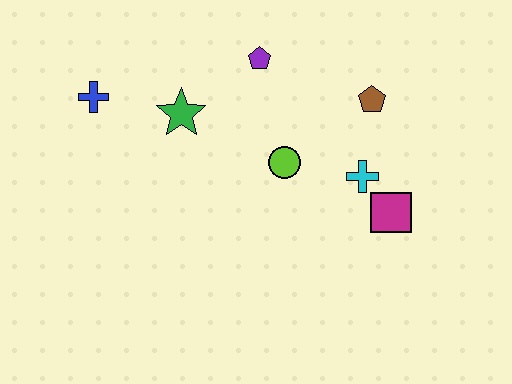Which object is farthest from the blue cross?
The magenta square is farthest from the blue cross.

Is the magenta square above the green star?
No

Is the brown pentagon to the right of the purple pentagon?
Yes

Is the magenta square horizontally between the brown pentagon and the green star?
No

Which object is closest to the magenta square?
The cyan cross is closest to the magenta square.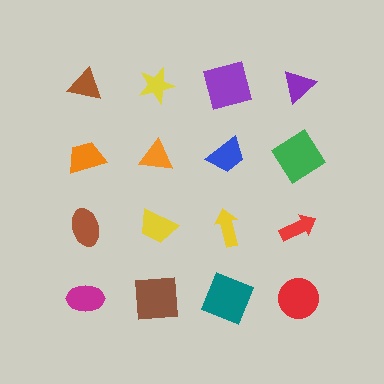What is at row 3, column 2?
A yellow trapezoid.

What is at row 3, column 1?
A brown ellipse.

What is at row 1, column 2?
A yellow star.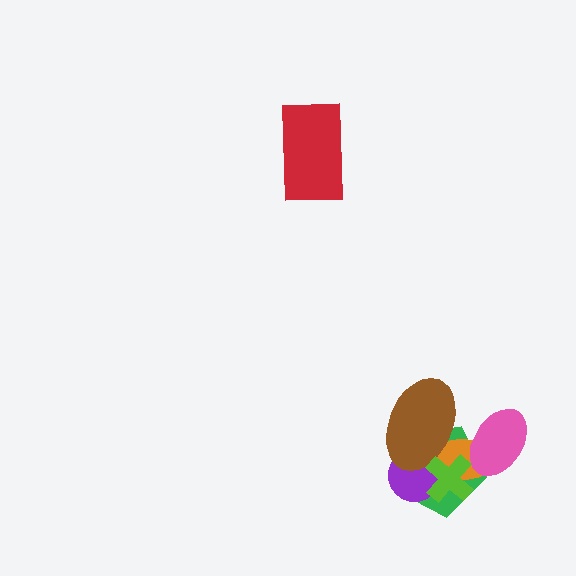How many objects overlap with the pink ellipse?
2 objects overlap with the pink ellipse.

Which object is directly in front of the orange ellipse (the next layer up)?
The purple circle is directly in front of the orange ellipse.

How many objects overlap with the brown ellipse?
4 objects overlap with the brown ellipse.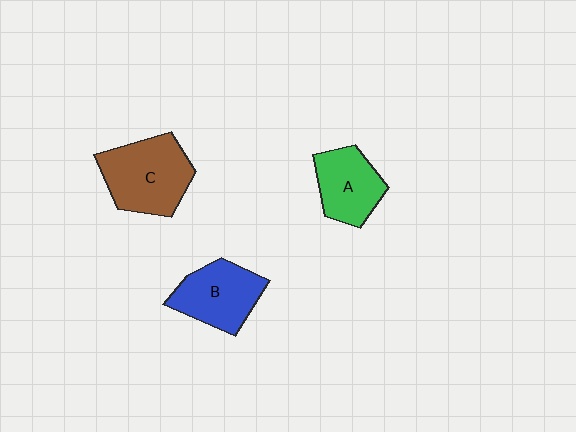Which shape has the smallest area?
Shape A (green).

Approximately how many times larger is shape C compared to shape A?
Approximately 1.4 times.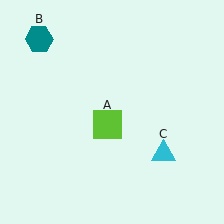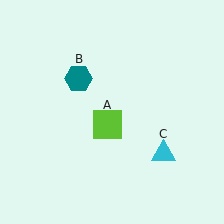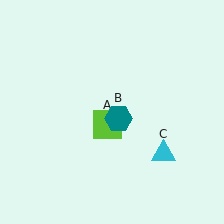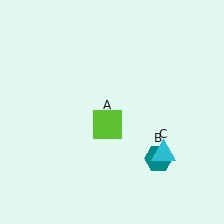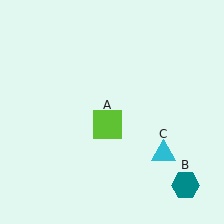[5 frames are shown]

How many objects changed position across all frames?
1 object changed position: teal hexagon (object B).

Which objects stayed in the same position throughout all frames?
Lime square (object A) and cyan triangle (object C) remained stationary.